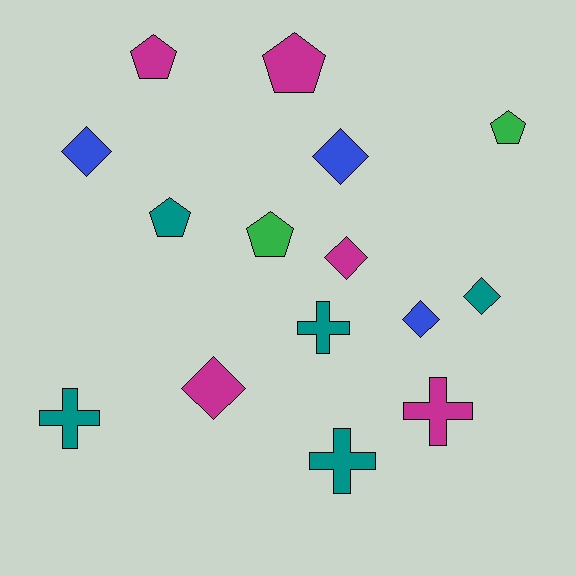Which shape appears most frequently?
Diamond, with 6 objects.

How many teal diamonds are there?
There is 1 teal diamond.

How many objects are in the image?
There are 15 objects.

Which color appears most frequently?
Teal, with 5 objects.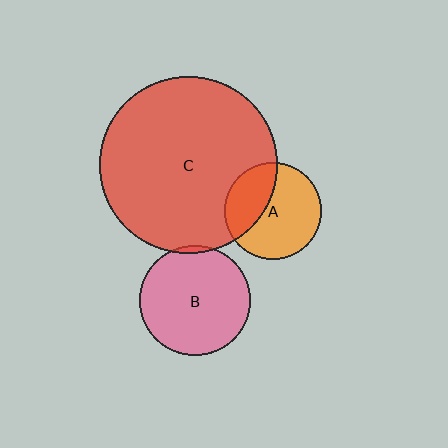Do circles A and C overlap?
Yes.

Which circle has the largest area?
Circle C (red).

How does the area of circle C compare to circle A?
Approximately 3.3 times.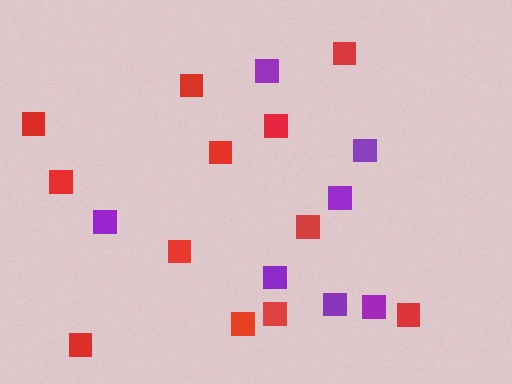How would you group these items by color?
There are 2 groups: one group of red squares (12) and one group of purple squares (7).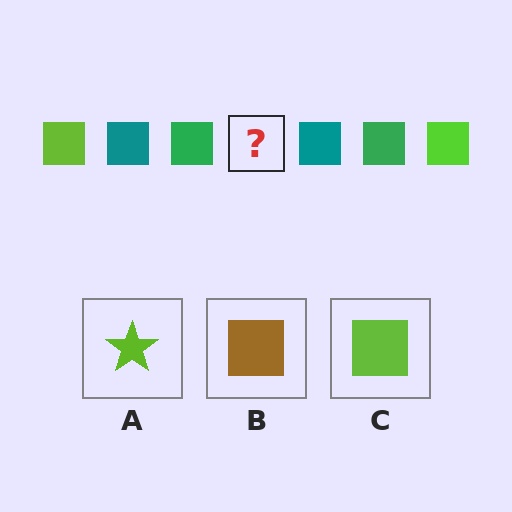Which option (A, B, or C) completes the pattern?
C.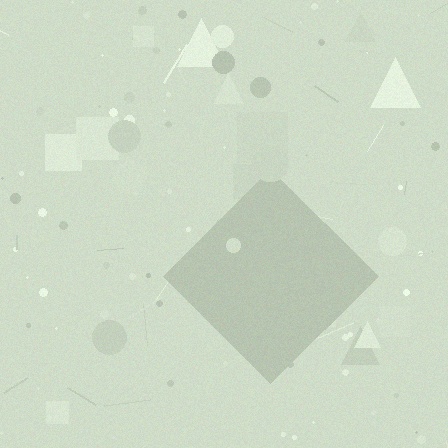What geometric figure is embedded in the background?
A diamond is embedded in the background.